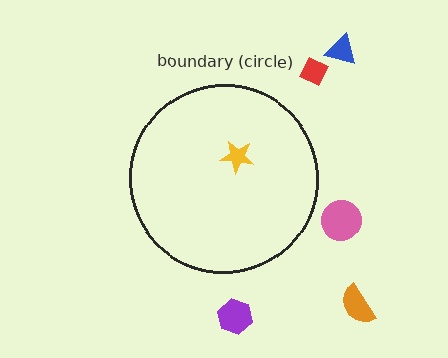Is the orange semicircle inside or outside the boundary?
Outside.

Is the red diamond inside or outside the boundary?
Outside.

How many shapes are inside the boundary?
1 inside, 5 outside.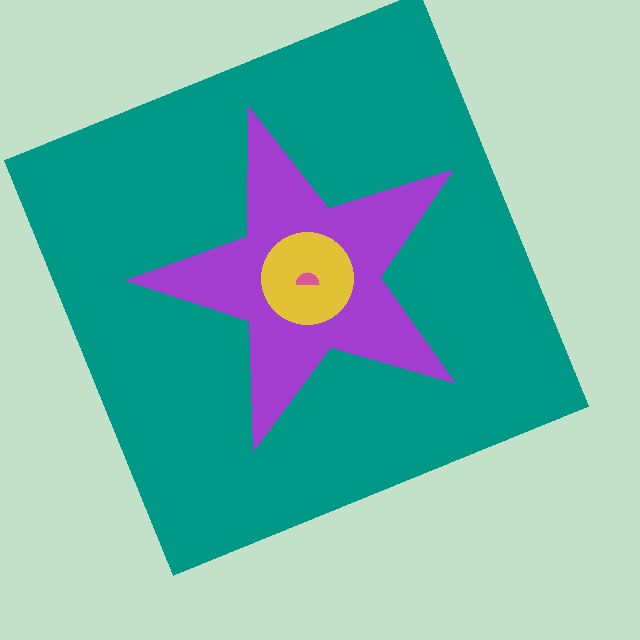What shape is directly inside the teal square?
The purple star.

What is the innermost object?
The pink semicircle.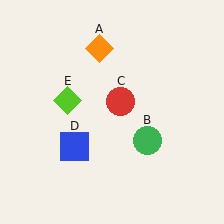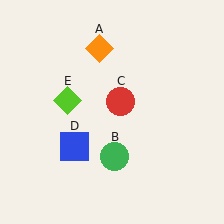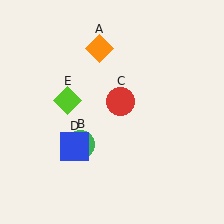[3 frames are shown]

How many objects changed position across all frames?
1 object changed position: green circle (object B).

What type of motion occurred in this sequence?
The green circle (object B) rotated clockwise around the center of the scene.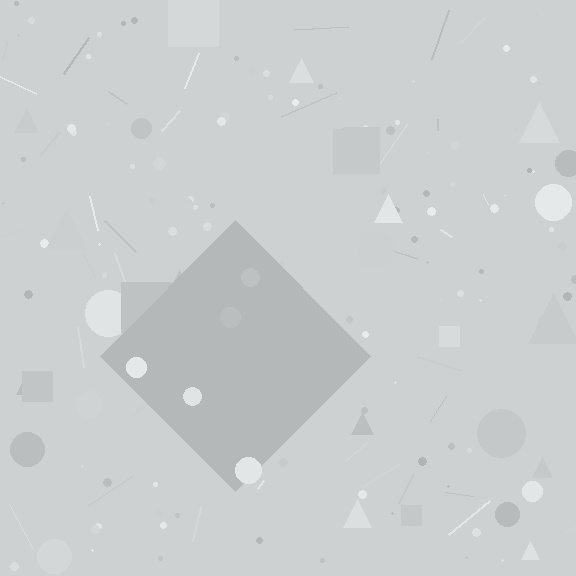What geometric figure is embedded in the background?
A diamond is embedded in the background.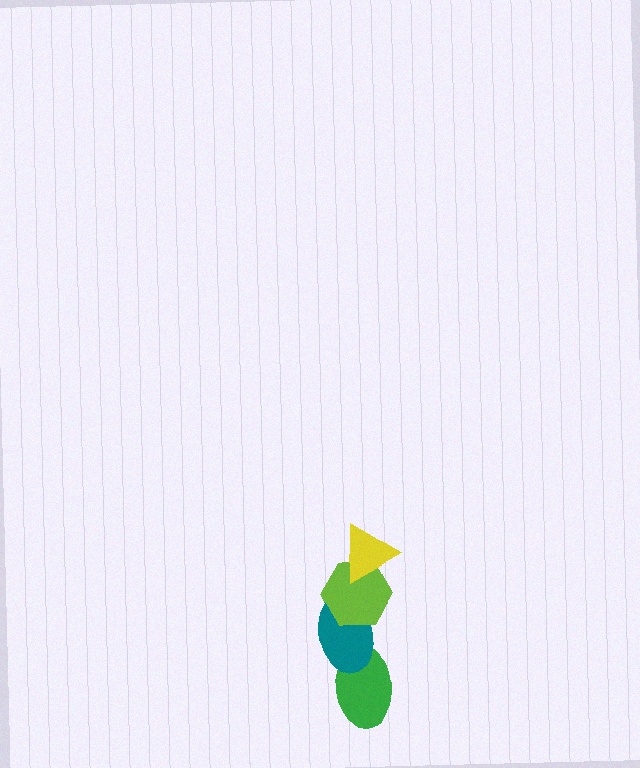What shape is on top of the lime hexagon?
The yellow triangle is on top of the lime hexagon.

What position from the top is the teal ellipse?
The teal ellipse is 3rd from the top.